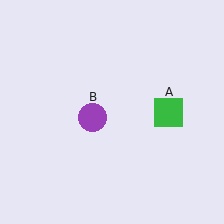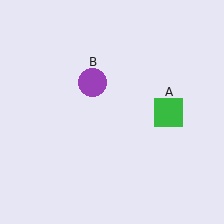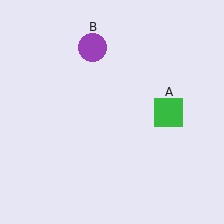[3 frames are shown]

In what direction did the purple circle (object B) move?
The purple circle (object B) moved up.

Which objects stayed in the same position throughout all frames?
Green square (object A) remained stationary.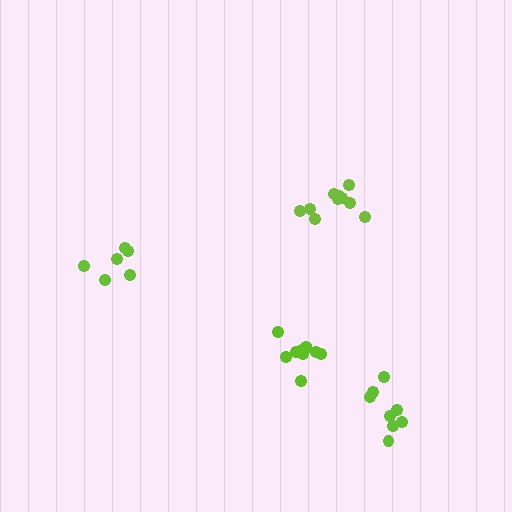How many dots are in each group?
Group 1: 8 dots, Group 2: 11 dots, Group 3: 6 dots, Group 4: 11 dots (36 total).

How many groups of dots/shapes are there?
There are 4 groups.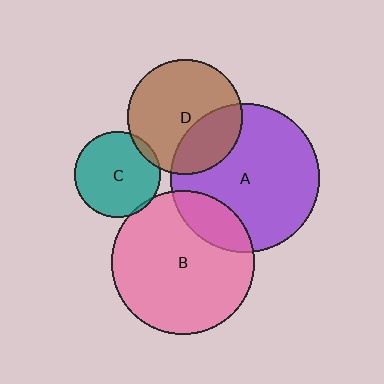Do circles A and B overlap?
Yes.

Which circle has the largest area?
Circle A (purple).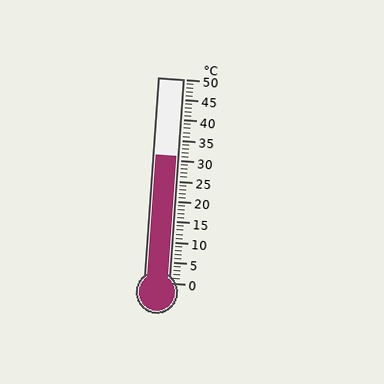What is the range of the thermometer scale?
The thermometer scale ranges from 0°C to 50°C.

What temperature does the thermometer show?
The thermometer shows approximately 31°C.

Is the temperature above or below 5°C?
The temperature is above 5°C.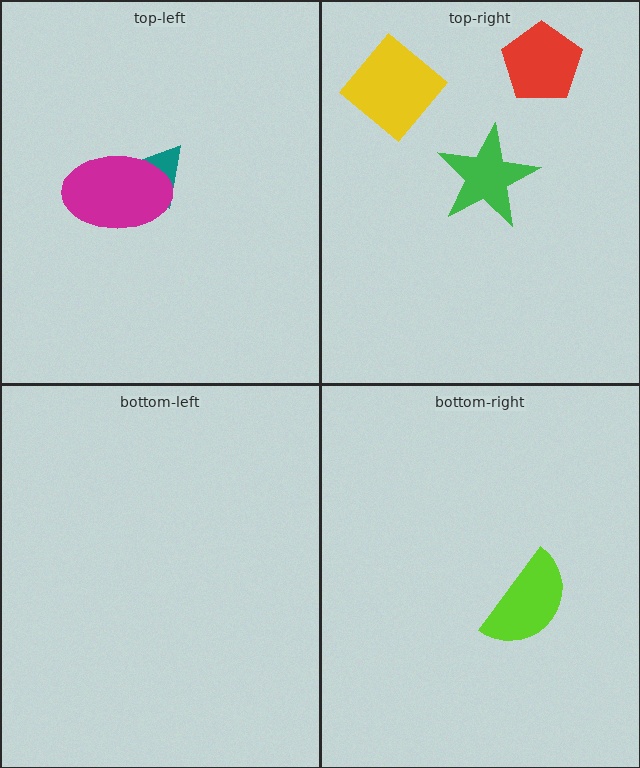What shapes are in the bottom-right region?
The lime semicircle.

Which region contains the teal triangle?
The top-left region.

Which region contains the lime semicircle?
The bottom-right region.